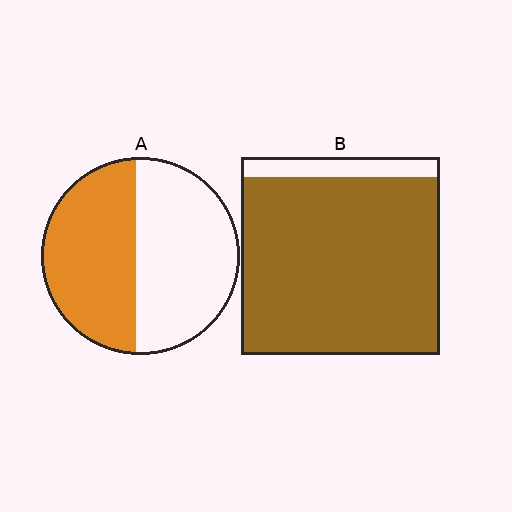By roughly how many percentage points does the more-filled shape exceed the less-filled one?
By roughly 45 percentage points (B over A).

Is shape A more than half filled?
Roughly half.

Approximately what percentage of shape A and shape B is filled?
A is approximately 45% and B is approximately 90%.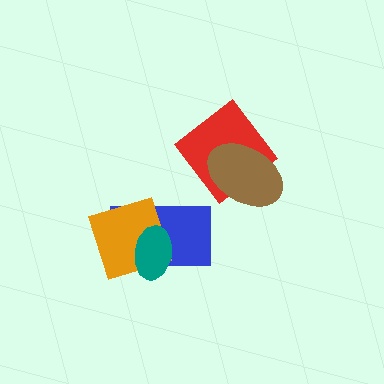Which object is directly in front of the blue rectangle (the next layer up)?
The orange diamond is directly in front of the blue rectangle.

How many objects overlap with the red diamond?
1 object overlaps with the red diamond.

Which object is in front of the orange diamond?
The teal ellipse is in front of the orange diamond.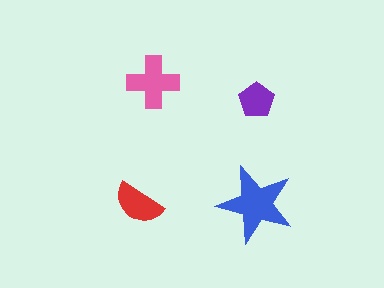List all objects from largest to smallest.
The blue star, the pink cross, the red semicircle, the purple pentagon.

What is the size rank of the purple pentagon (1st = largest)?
4th.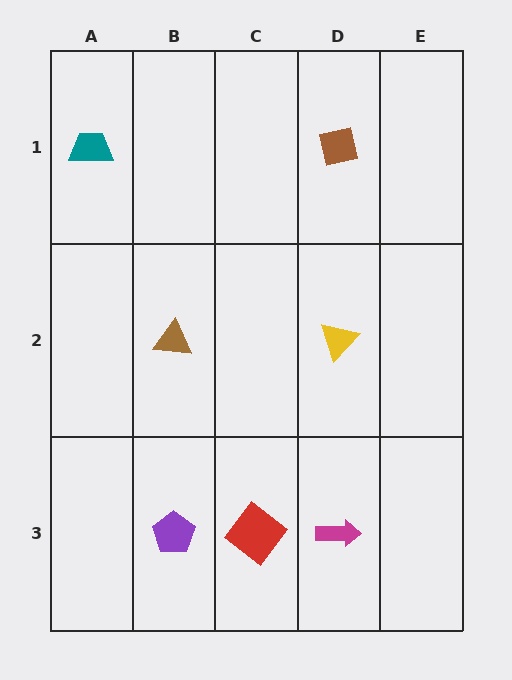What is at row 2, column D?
A yellow triangle.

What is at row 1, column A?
A teal trapezoid.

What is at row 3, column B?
A purple pentagon.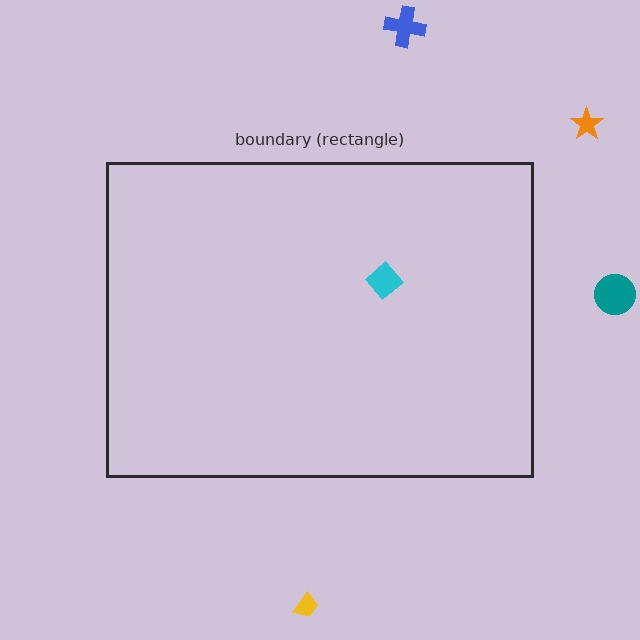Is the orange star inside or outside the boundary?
Outside.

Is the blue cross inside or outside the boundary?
Outside.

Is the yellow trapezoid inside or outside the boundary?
Outside.